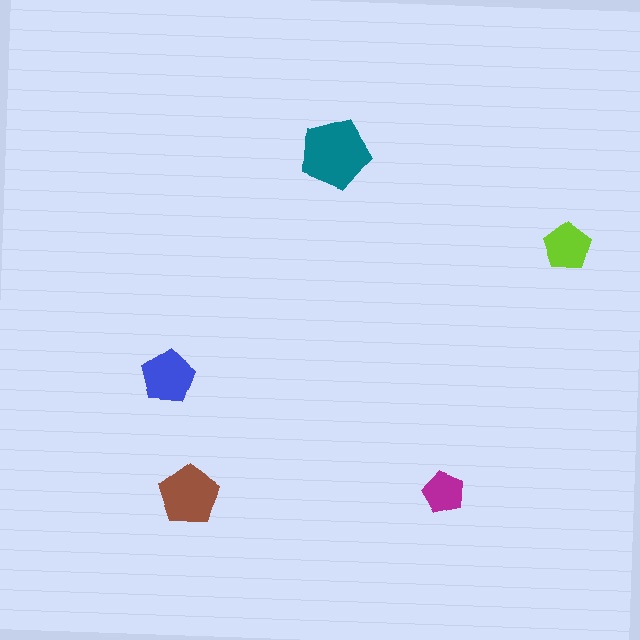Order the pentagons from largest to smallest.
the teal one, the brown one, the blue one, the lime one, the magenta one.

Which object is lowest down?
The brown pentagon is bottommost.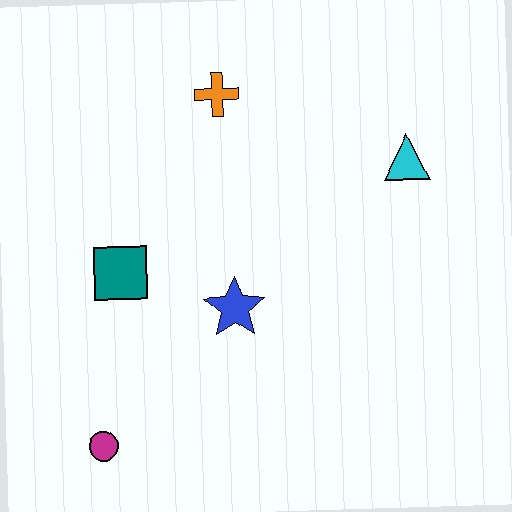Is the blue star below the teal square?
Yes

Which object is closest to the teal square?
The blue star is closest to the teal square.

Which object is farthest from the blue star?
The cyan triangle is farthest from the blue star.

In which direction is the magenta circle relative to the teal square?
The magenta circle is below the teal square.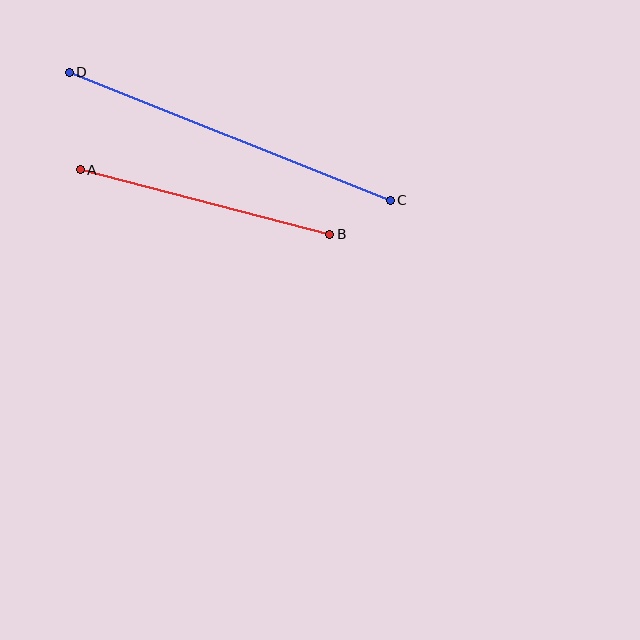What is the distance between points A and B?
The distance is approximately 258 pixels.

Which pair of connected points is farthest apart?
Points C and D are farthest apart.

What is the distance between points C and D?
The distance is approximately 346 pixels.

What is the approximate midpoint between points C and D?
The midpoint is at approximately (230, 136) pixels.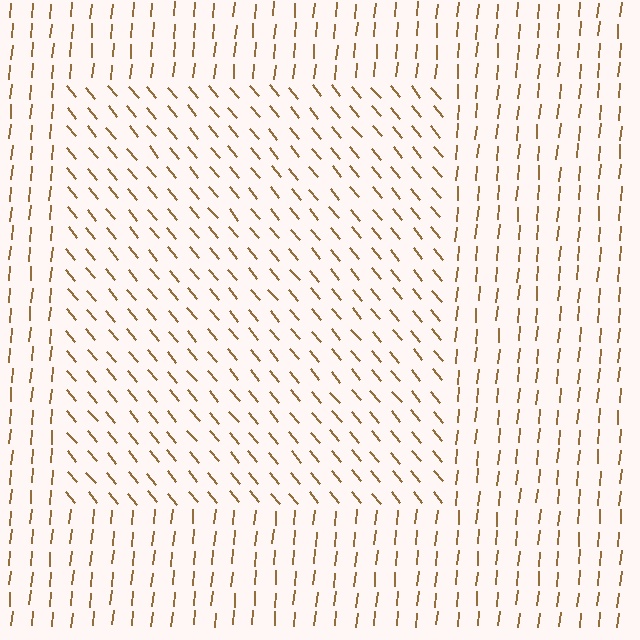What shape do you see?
I see a rectangle.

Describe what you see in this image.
The image is filled with small brown line segments. A rectangle region in the image has lines oriented differently from the surrounding lines, creating a visible texture boundary.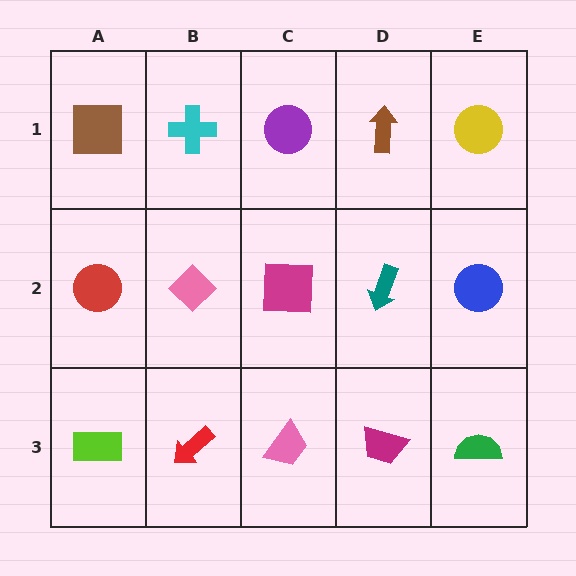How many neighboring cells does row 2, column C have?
4.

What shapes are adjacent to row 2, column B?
A cyan cross (row 1, column B), a red arrow (row 3, column B), a red circle (row 2, column A), a magenta square (row 2, column C).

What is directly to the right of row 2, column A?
A pink diamond.